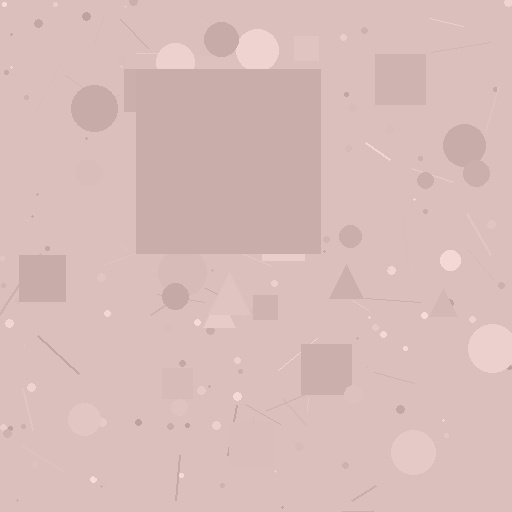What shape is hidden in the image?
A square is hidden in the image.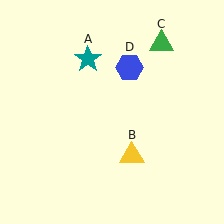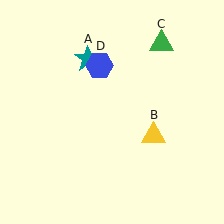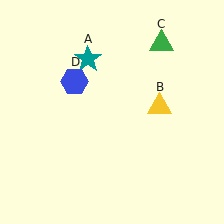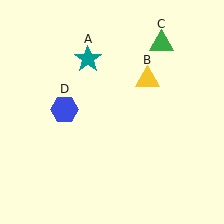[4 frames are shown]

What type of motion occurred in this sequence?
The yellow triangle (object B), blue hexagon (object D) rotated counterclockwise around the center of the scene.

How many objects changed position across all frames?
2 objects changed position: yellow triangle (object B), blue hexagon (object D).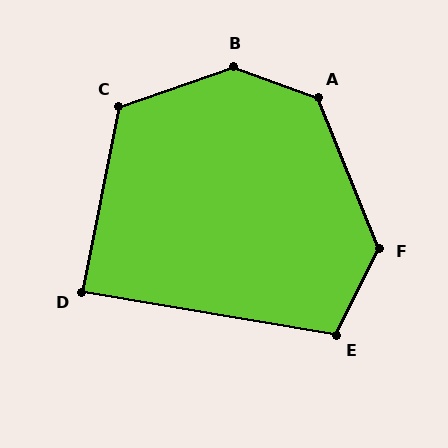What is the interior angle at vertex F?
Approximately 131 degrees (obtuse).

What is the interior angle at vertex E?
Approximately 107 degrees (obtuse).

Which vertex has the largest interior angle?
B, at approximately 141 degrees.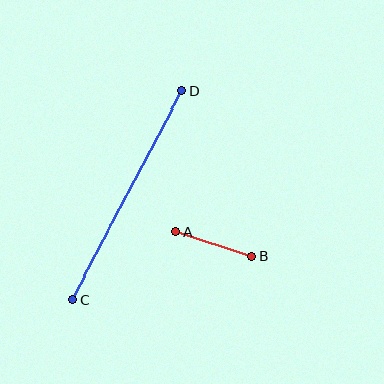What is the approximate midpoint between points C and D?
The midpoint is at approximately (127, 195) pixels.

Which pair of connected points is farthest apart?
Points C and D are farthest apart.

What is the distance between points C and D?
The distance is approximately 235 pixels.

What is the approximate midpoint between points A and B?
The midpoint is at approximately (214, 244) pixels.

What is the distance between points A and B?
The distance is approximately 80 pixels.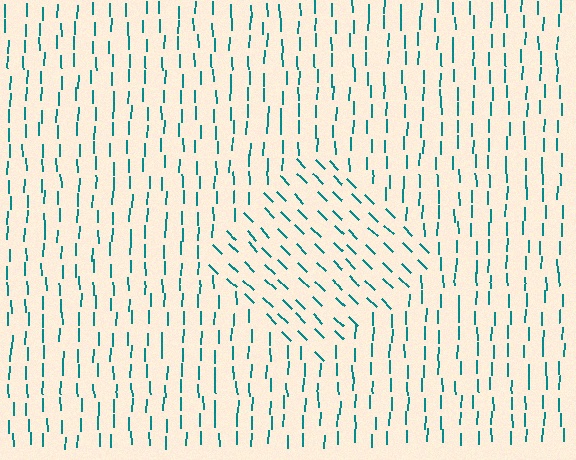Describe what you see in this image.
The image is filled with small teal line segments. A diamond region in the image has lines oriented differently from the surrounding lines, creating a visible texture boundary.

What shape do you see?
I see a diamond.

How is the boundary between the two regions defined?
The boundary is defined purely by a change in line orientation (approximately 45 degrees difference). All lines are the same color and thickness.